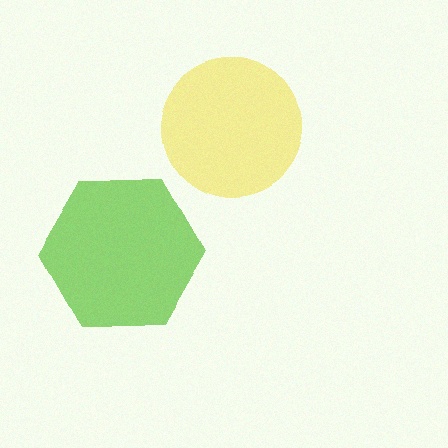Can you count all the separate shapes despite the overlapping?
Yes, there are 2 separate shapes.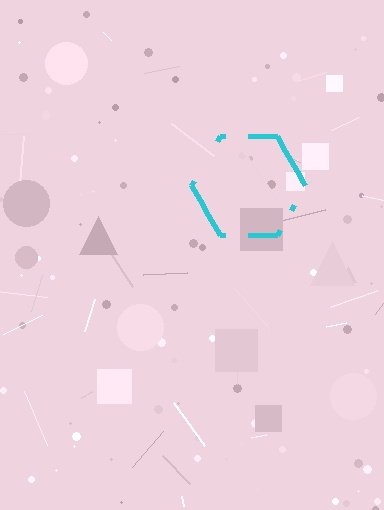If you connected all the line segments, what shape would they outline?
They would outline a hexagon.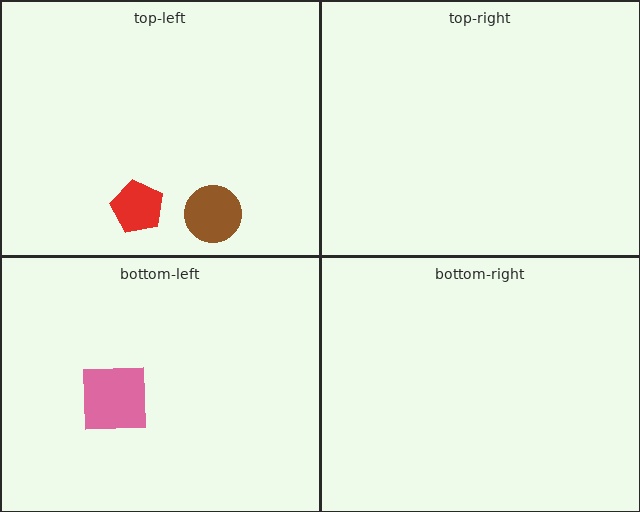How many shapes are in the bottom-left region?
1.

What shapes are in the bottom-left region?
The pink square.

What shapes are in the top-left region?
The red pentagon, the brown circle.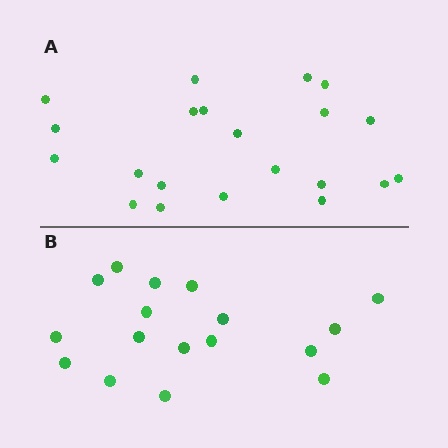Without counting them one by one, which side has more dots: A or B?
Region A (the top region) has more dots.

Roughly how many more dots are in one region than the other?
Region A has about 4 more dots than region B.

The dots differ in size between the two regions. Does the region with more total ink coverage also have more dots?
No. Region B has more total ink coverage because its dots are larger, but region A actually contains more individual dots. Total area can be misleading — the number of items is what matters here.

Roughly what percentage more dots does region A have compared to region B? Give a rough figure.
About 25% more.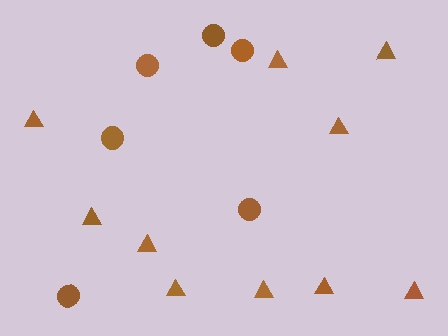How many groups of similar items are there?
There are 2 groups: one group of triangles (10) and one group of circles (6).